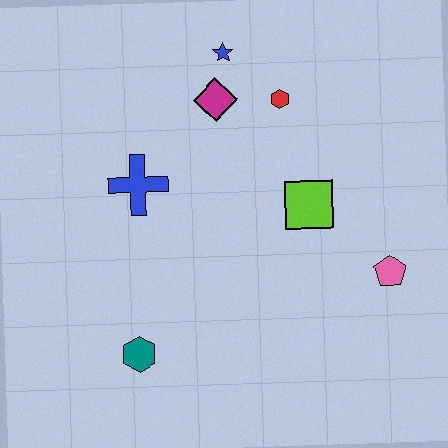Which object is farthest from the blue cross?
The pink pentagon is farthest from the blue cross.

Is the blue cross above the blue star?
No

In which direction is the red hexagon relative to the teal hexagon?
The red hexagon is above the teal hexagon.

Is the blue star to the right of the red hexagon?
No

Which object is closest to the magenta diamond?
The blue star is closest to the magenta diamond.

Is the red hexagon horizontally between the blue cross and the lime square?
Yes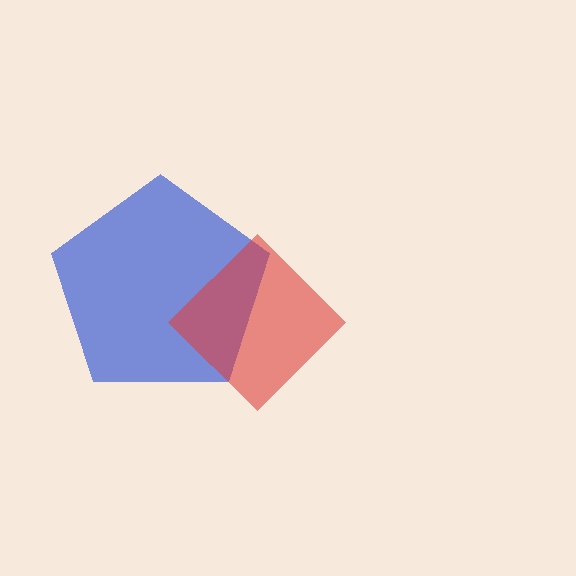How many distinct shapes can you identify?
There are 2 distinct shapes: a blue pentagon, a red diamond.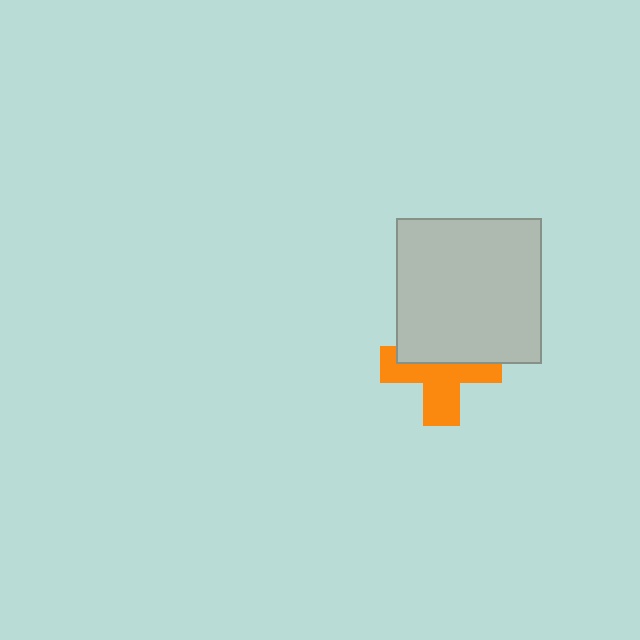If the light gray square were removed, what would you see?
You would see the complete orange cross.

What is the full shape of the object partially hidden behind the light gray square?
The partially hidden object is an orange cross.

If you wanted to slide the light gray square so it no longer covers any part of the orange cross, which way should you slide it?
Slide it up — that is the most direct way to separate the two shapes.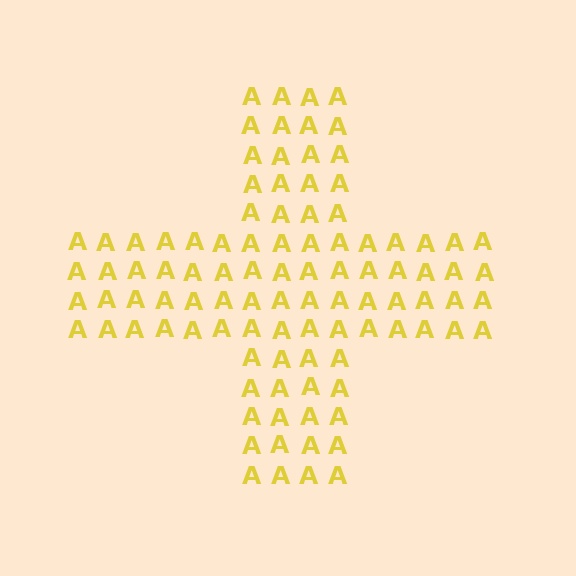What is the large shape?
The large shape is a cross.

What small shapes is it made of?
It is made of small letter A's.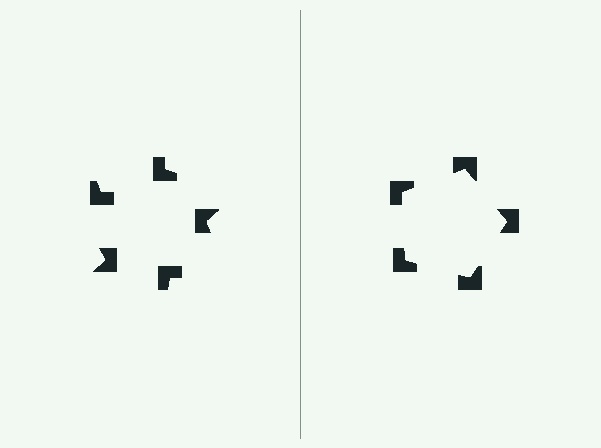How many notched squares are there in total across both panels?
10 — 5 on each side.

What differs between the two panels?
The notched squares are positioned identically on both sides; only the wedge orientations differ. On the right they align to a pentagon; on the left they are misaligned.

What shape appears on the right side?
An illusory pentagon.